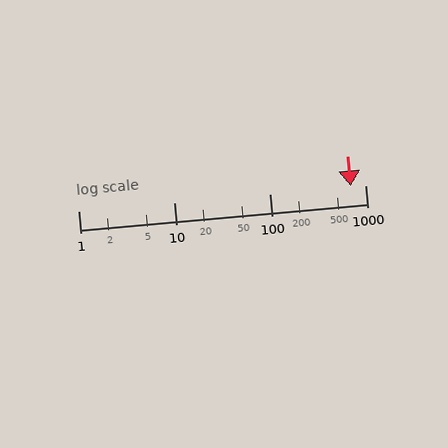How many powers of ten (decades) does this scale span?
The scale spans 3 decades, from 1 to 1000.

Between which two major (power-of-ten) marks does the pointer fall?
The pointer is between 100 and 1000.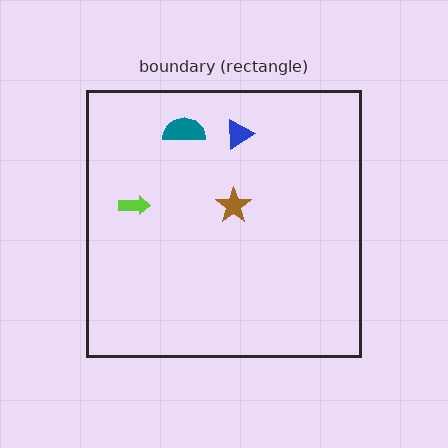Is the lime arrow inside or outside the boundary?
Inside.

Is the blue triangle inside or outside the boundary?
Inside.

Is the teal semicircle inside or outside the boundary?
Inside.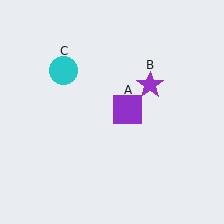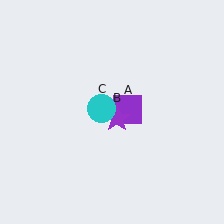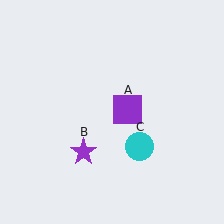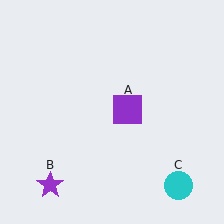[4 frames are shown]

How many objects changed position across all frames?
2 objects changed position: purple star (object B), cyan circle (object C).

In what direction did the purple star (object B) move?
The purple star (object B) moved down and to the left.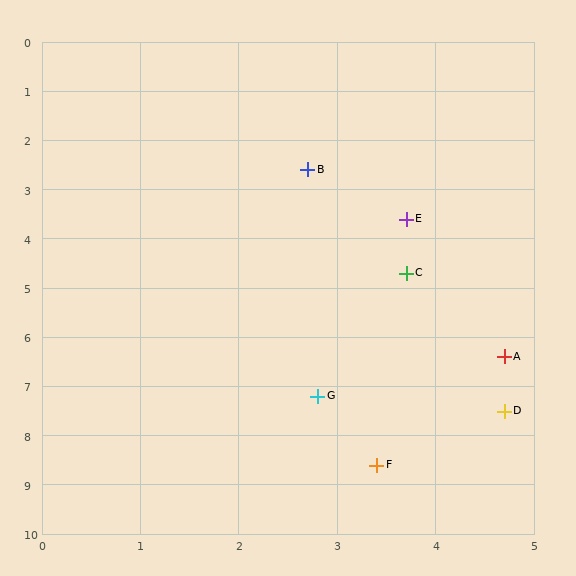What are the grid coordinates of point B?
Point B is at approximately (2.7, 2.6).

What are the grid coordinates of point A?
Point A is at approximately (4.7, 6.4).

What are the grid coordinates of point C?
Point C is at approximately (3.7, 4.7).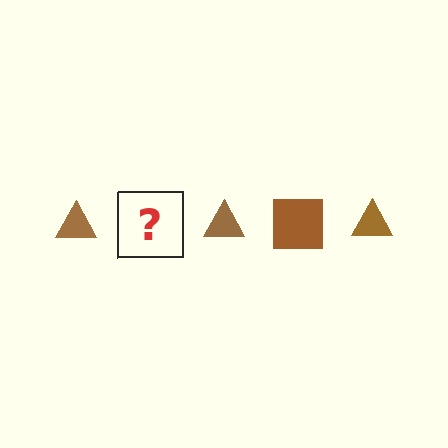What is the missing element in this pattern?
The missing element is a brown square.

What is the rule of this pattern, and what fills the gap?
The rule is that the pattern cycles through triangle, square shapes in brown. The gap should be filled with a brown square.